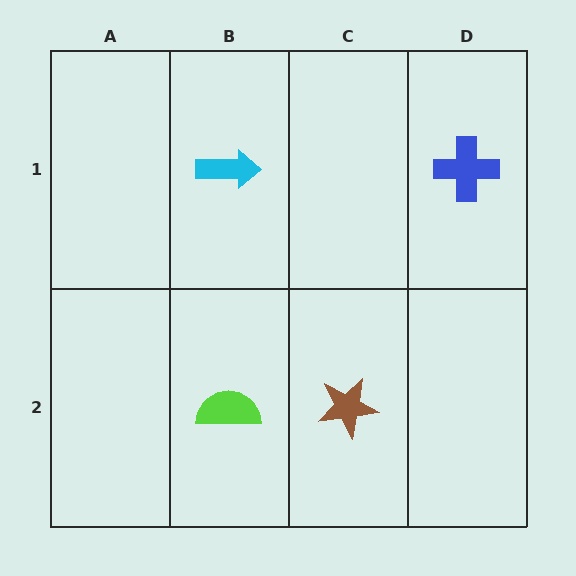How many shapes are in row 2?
2 shapes.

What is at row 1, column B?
A cyan arrow.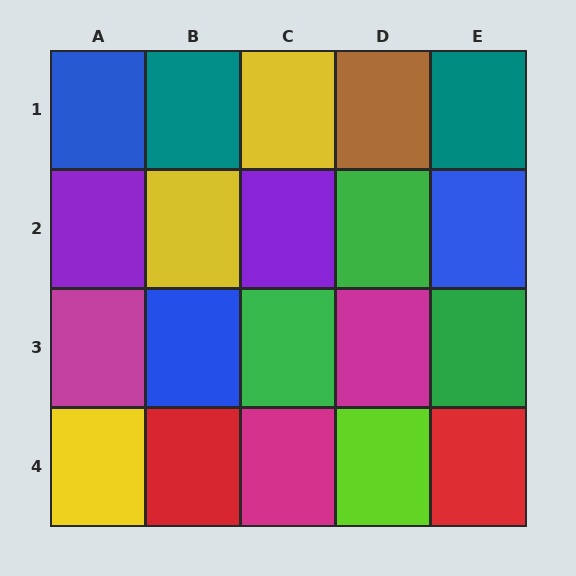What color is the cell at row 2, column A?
Purple.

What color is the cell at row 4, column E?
Red.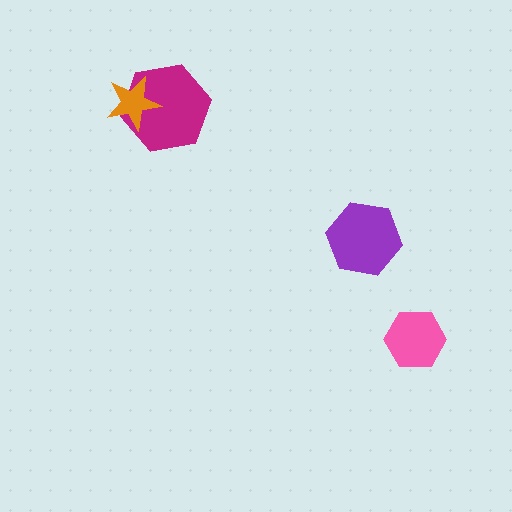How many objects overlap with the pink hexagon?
0 objects overlap with the pink hexagon.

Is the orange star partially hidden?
No, no other shape covers it.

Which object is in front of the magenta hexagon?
The orange star is in front of the magenta hexagon.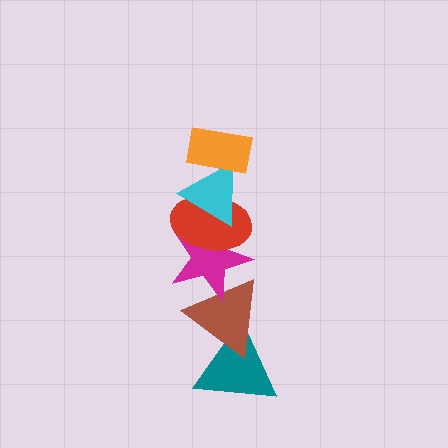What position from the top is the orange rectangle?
The orange rectangle is 1st from the top.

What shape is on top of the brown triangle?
The magenta star is on top of the brown triangle.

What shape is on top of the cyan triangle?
The orange rectangle is on top of the cyan triangle.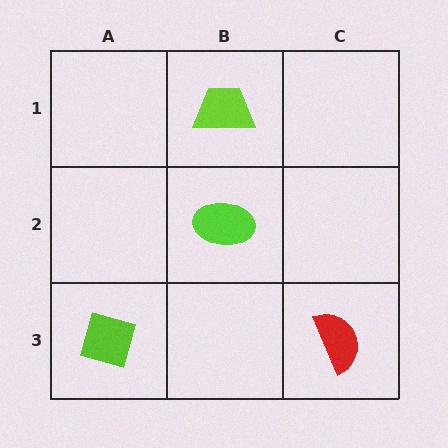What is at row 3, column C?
A red semicircle.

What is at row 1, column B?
A lime trapezoid.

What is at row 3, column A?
A lime diamond.